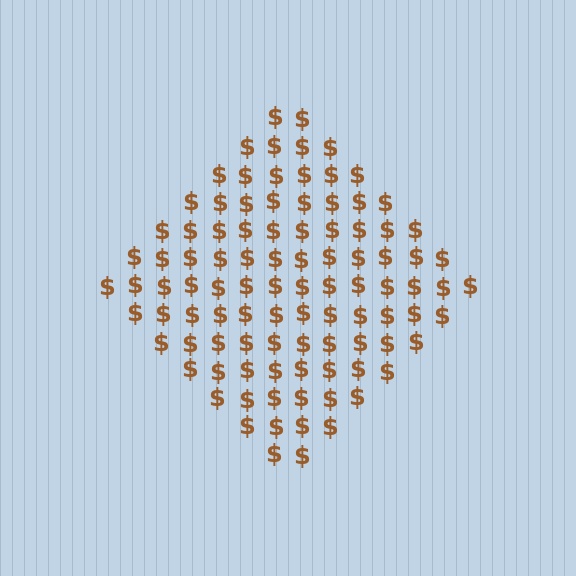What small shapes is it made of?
It is made of small dollar signs.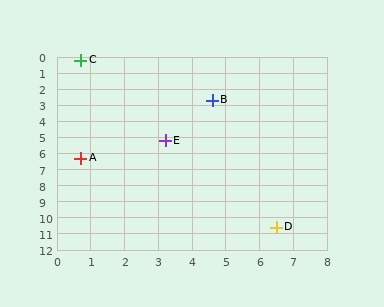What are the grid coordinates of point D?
Point D is at approximately (6.5, 10.6).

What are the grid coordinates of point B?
Point B is at approximately (4.6, 2.7).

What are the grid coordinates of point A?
Point A is at approximately (0.7, 6.3).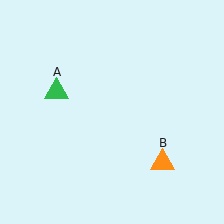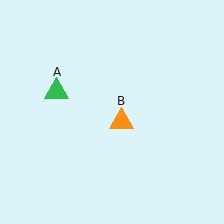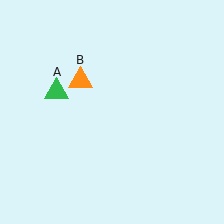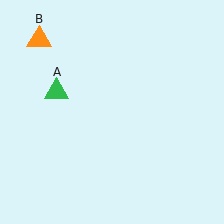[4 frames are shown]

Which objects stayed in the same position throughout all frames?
Green triangle (object A) remained stationary.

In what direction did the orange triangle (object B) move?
The orange triangle (object B) moved up and to the left.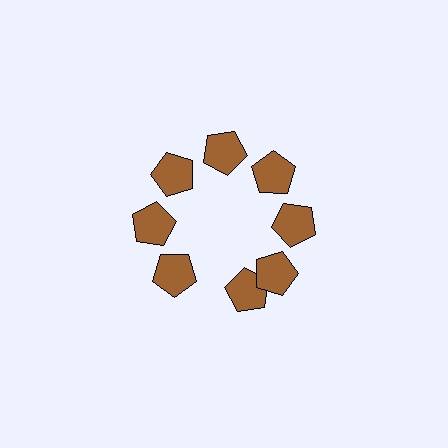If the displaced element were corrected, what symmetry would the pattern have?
It would have 8-fold rotational symmetry — the pattern would map onto itself every 45 degrees.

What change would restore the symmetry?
The symmetry would be restored by rotating it back into even spacing with its neighbors so that all 8 pentagons sit at equal angles and equal distance from the center.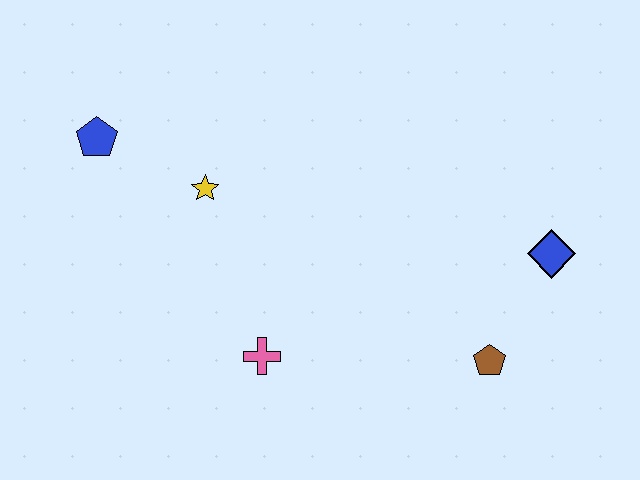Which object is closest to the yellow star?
The blue pentagon is closest to the yellow star.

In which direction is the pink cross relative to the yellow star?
The pink cross is below the yellow star.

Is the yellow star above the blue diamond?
Yes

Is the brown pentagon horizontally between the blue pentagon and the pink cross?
No